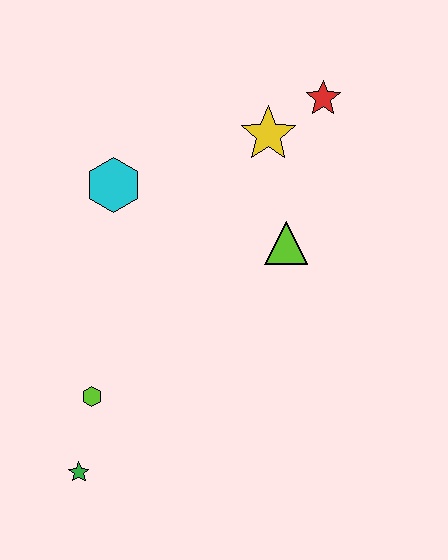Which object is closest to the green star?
The lime hexagon is closest to the green star.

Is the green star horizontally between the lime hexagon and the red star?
No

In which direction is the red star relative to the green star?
The red star is above the green star.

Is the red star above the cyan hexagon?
Yes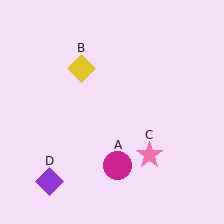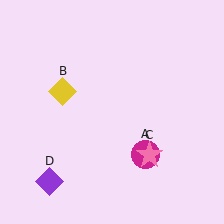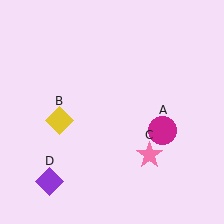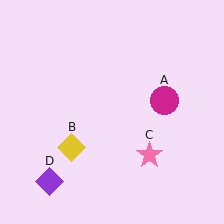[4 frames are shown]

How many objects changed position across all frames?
2 objects changed position: magenta circle (object A), yellow diamond (object B).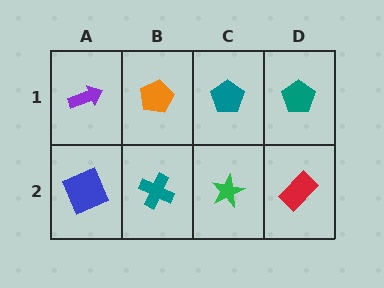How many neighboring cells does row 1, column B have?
3.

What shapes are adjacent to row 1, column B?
A teal cross (row 2, column B), a purple arrow (row 1, column A), a teal pentagon (row 1, column C).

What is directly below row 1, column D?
A red rectangle.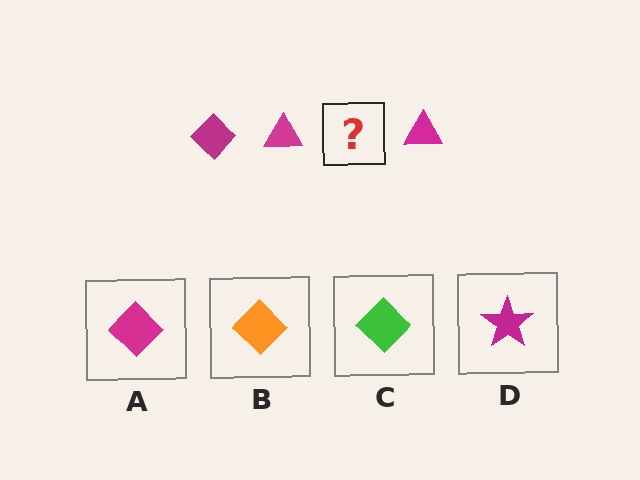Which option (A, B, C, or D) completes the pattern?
A.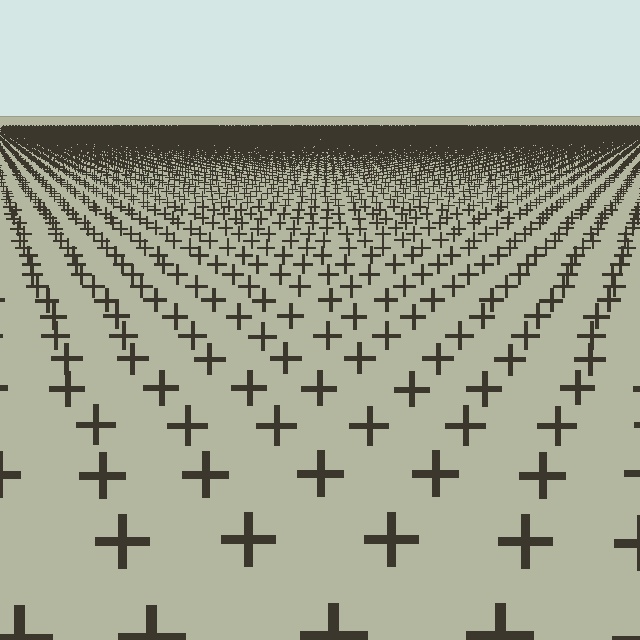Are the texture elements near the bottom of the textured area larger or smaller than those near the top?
Larger. Near the bottom, elements are closer to the viewer and appear at a bigger on-screen size.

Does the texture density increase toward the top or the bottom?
Density increases toward the top.